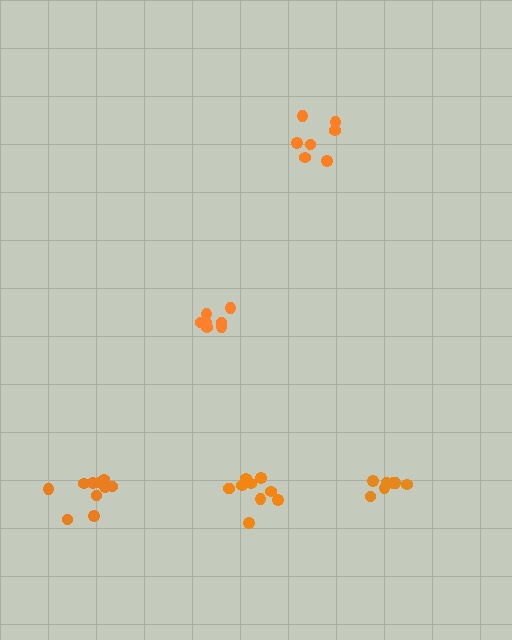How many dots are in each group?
Group 1: 10 dots, Group 2: 7 dots, Group 3: 11 dots, Group 4: 7 dots, Group 5: 7 dots (42 total).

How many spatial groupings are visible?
There are 5 spatial groupings.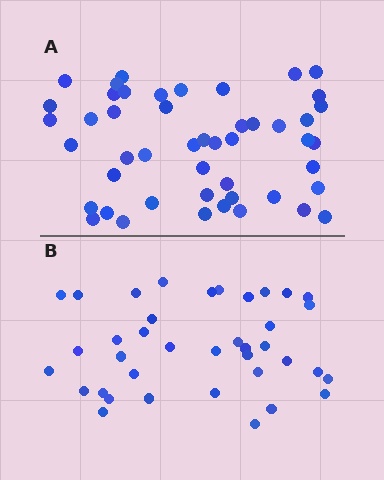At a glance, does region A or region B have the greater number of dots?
Region A (the top region) has more dots.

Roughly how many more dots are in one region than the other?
Region A has roughly 10 or so more dots than region B.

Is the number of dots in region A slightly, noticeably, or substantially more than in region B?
Region A has noticeably more, but not dramatically so. The ratio is roughly 1.3 to 1.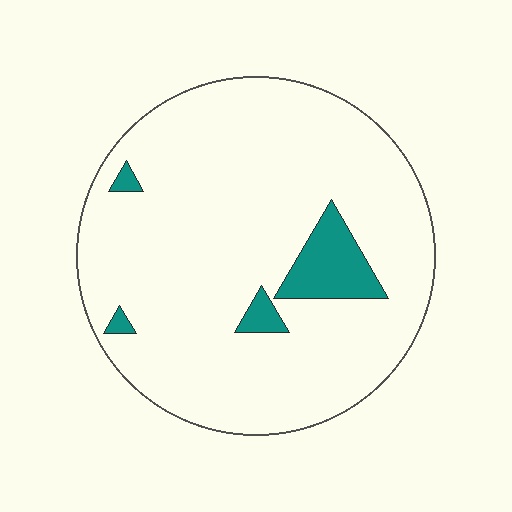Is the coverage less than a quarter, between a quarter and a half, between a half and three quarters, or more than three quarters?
Less than a quarter.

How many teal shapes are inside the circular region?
4.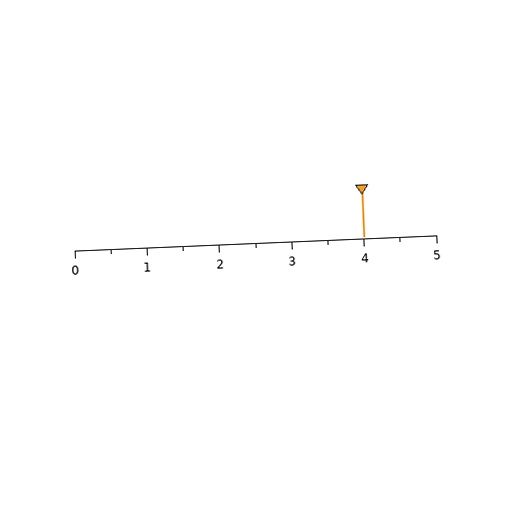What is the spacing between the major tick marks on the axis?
The major ticks are spaced 1 apart.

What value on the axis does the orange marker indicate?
The marker indicates approximately 4.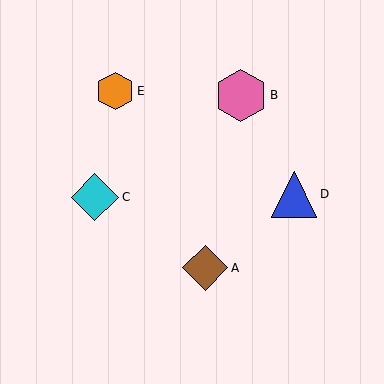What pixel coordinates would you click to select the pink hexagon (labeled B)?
Click at (241, 95) to select the pink hexagon B.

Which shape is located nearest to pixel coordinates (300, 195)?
The blue triangle (labeled D) at (294, 194) is nearest to that location.